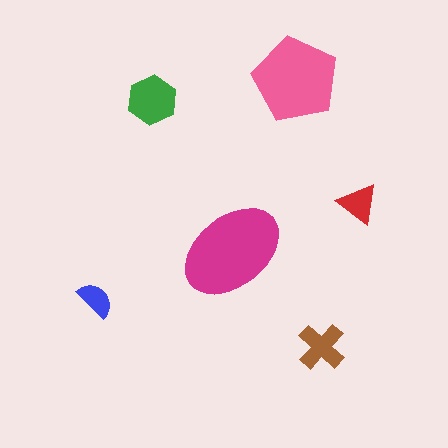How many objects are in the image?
There are 6 objects in the image.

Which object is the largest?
The magenta ellipse.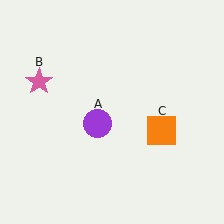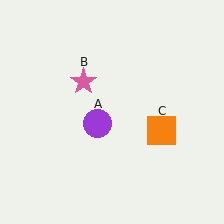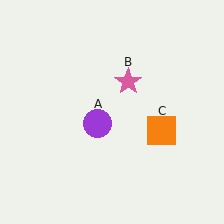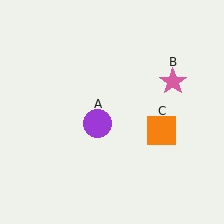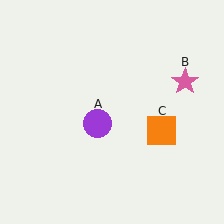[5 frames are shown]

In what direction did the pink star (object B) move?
The pink star (object B) moved right.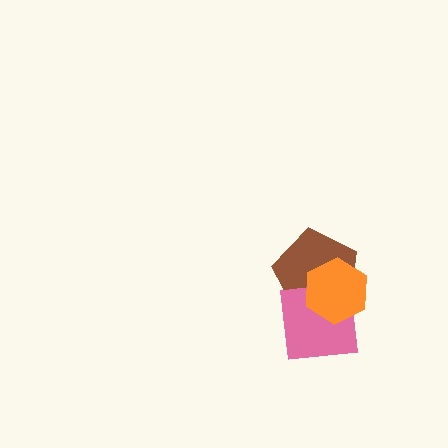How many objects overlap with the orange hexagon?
2 objects overlap with the orange hexagon.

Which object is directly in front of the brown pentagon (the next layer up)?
The pink square is directly in front of the brown pentagon.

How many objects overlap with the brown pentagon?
2 objects overlap with the brown pentagon.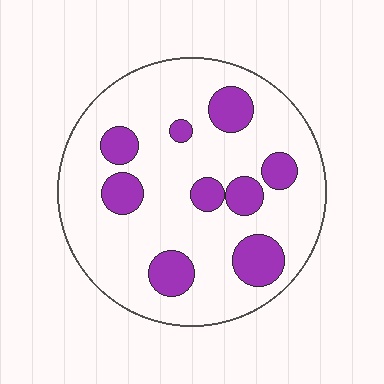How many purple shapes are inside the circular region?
9.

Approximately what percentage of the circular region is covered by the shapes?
Approximately 20%.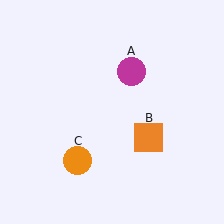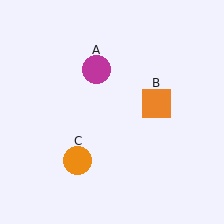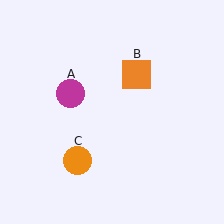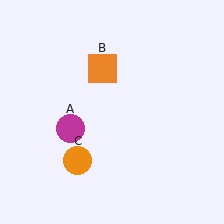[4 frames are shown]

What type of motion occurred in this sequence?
The magenta circle (object A), orange square (object B) rotated counterclockwise around the center of the scene.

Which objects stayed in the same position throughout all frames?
Orange circle (object C) remained stationary.